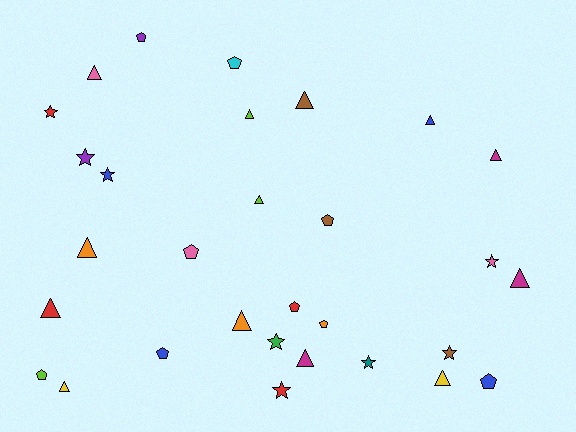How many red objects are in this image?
There are 4 red objects.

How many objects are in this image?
There are 30 objects.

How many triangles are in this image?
There are 13 triangles.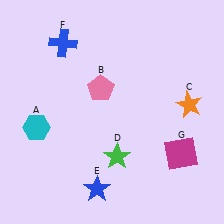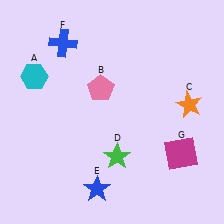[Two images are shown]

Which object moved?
The cyan hexagon (A) moved up.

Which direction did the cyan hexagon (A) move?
The cyan hexagon (A) moved up.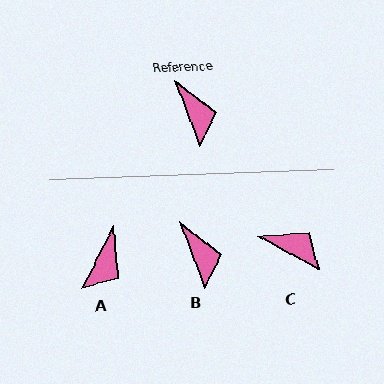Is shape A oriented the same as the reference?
No, it is off by about 47 degrees.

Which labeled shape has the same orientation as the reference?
B.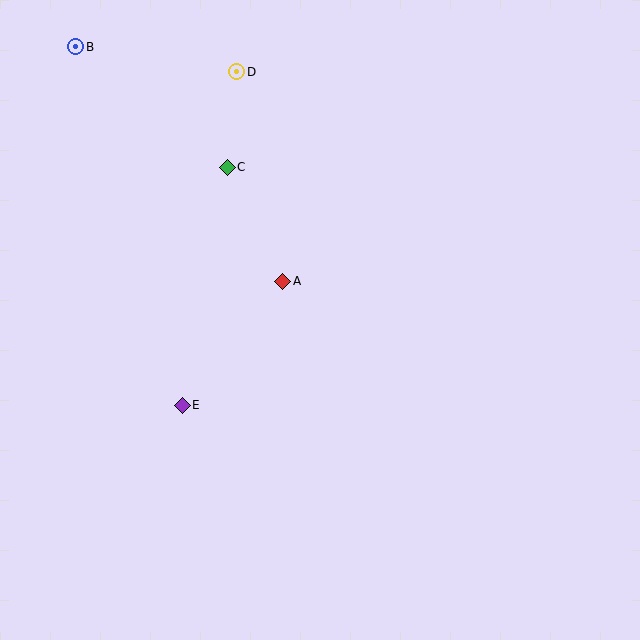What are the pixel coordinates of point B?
Point B is at (76, 47).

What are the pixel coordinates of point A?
Point A is at (283, 281).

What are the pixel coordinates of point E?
Point E is at (182, 405).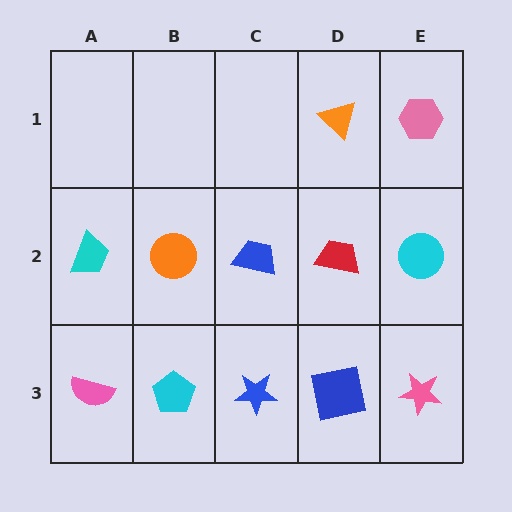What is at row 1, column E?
A pink hexagon.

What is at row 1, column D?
An orange triangle.